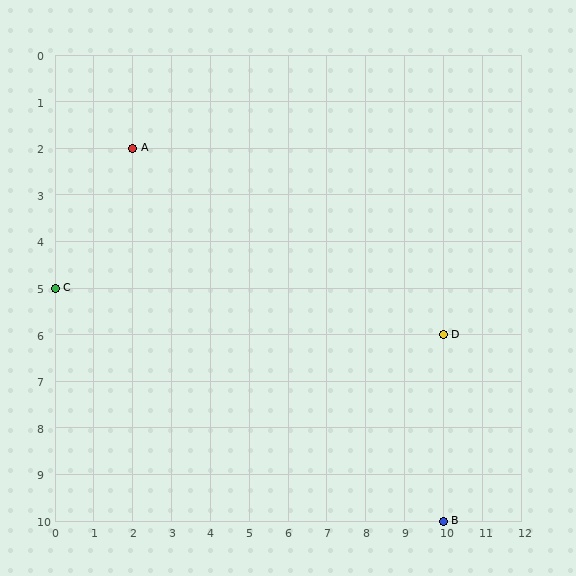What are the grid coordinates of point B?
Point B is at grid coordinates (10, 10).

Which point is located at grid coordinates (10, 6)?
Point D is at (10, 6).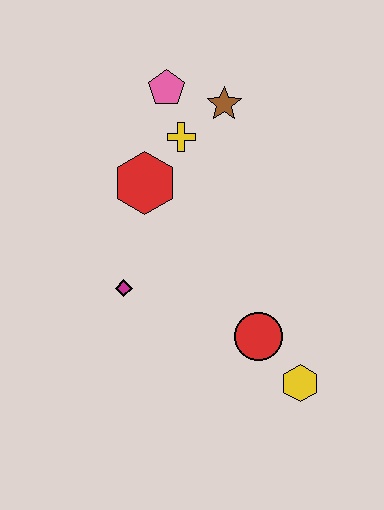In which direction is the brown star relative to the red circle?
The brown star is above the red circle.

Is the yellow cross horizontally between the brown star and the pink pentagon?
Yes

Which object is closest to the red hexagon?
The yellow cross is closest to the red hexagon.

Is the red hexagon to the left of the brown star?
Yes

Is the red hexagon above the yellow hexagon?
Yes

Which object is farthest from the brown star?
The yellow hexagon is farthest from the brown star.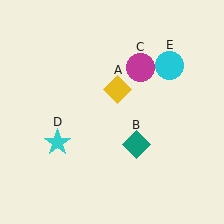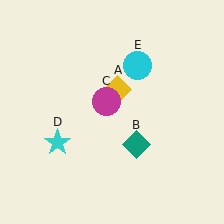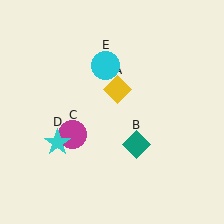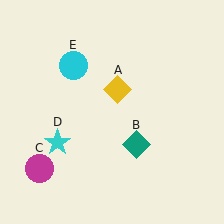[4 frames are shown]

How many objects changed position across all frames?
2 objects changed position: magenta circle (object C), cyan circle (object E).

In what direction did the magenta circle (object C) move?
The magenta circle (object C) moved down and to the left.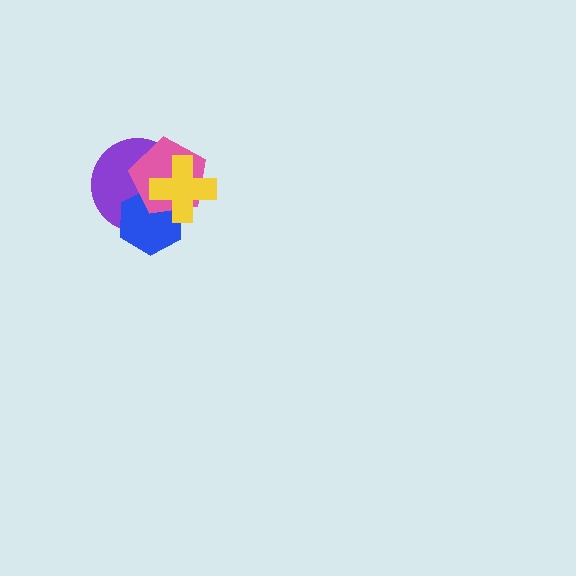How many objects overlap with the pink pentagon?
3 objects overlap with the pink pentagon.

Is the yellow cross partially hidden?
No, no other shape covers it.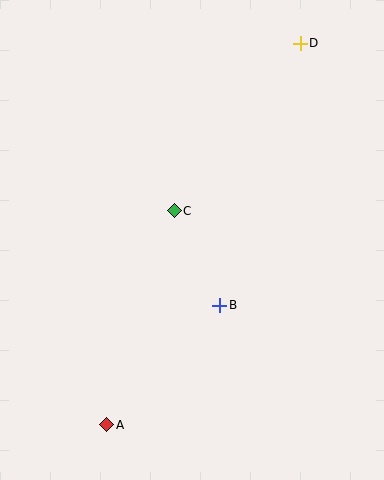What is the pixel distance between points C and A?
The distance between C and A is 224 pixels.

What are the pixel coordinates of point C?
Point C is at (174, 211).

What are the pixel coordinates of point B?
Point B is at (220, 305).